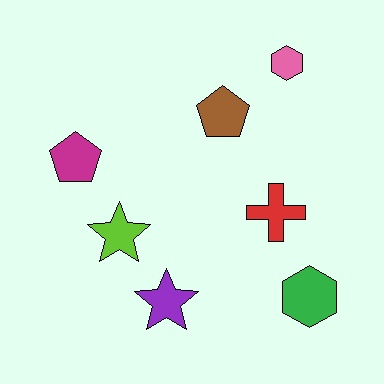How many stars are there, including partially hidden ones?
There are 2 stars.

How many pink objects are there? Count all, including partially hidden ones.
There is 1 pink object.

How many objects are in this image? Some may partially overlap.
There are 7 objects.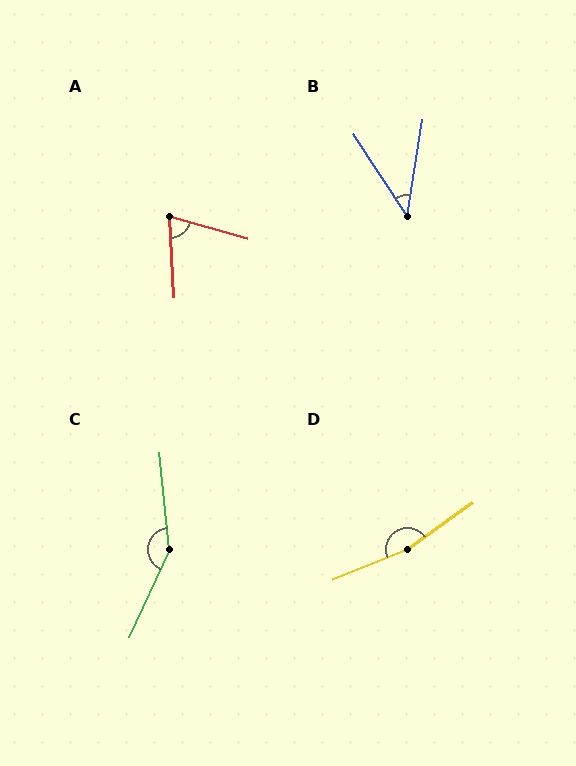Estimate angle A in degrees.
Approximately 71 degrees.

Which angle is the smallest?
B, at approximately 42 degrees.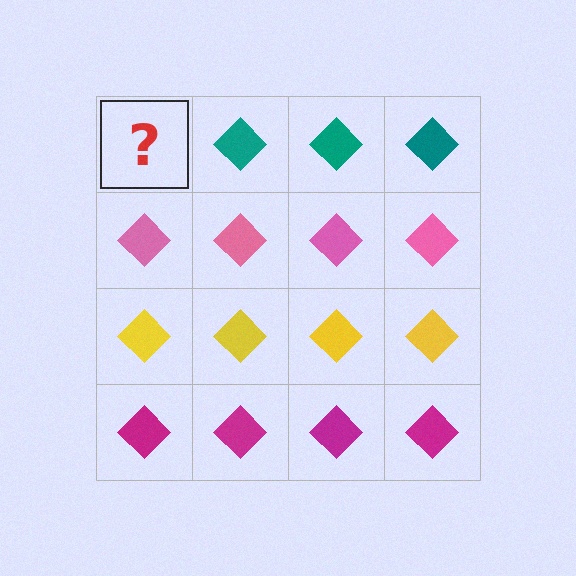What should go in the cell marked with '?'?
The missing cell should contain a teal diamond.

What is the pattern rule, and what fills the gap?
The rule is that each row has a consistent color. The gap should be filled with a teal diamond.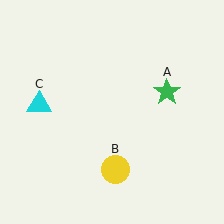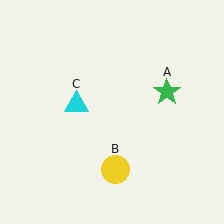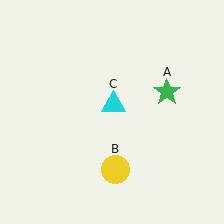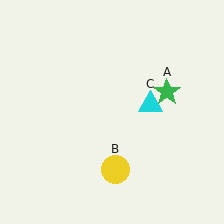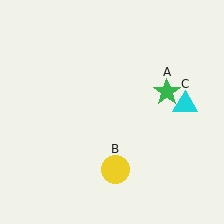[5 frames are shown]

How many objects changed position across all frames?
1 object changed position: cyan triangle (object C).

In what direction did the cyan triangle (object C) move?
The cyan triangle (object C) moved right.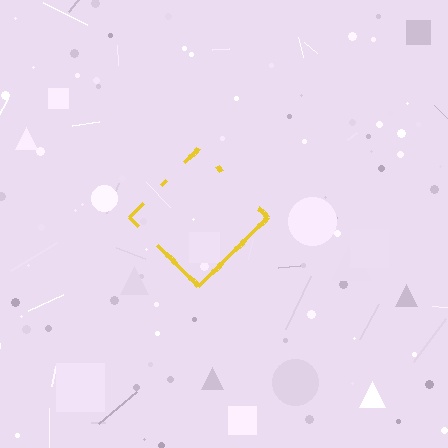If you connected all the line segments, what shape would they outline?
They would outline a diamond.